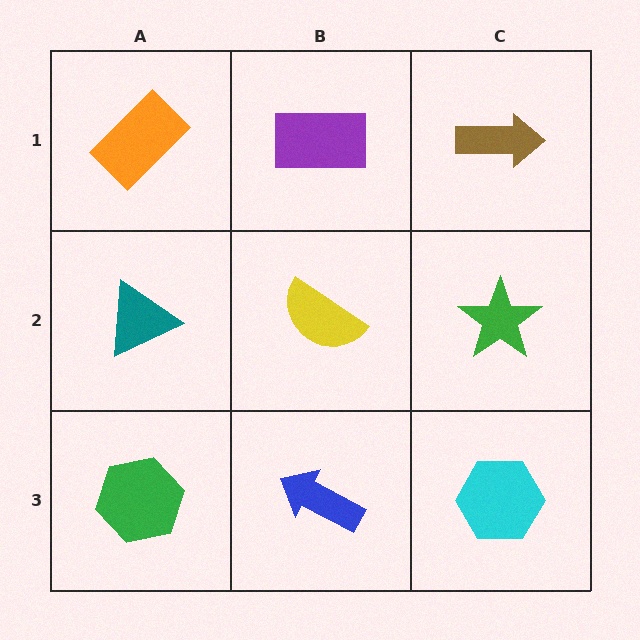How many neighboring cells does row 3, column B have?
3.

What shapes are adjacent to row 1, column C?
A green star (row 2, column C), a purple rectangle (row 1, column B).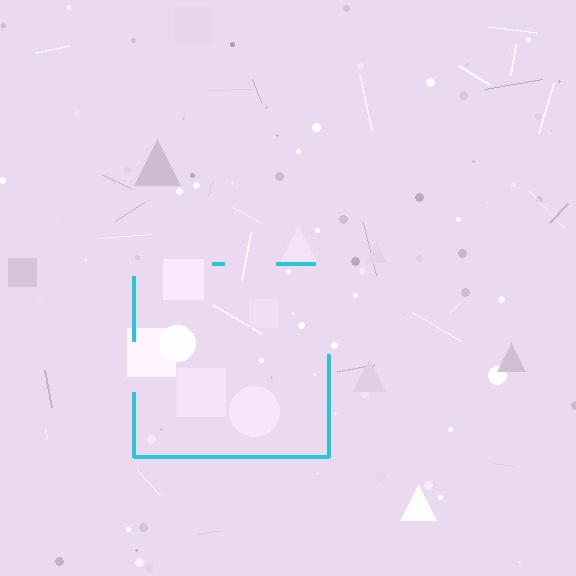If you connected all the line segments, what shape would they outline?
They would outline a square.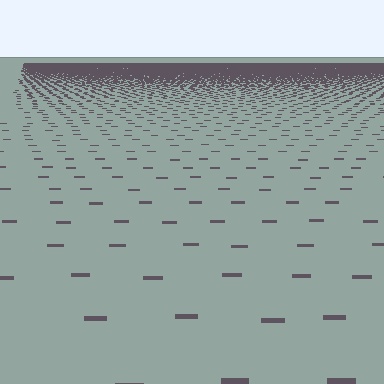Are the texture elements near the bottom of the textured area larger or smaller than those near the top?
Larger. Near the bottom, elements are closer to the viewer and appear at a bigger on-screen size.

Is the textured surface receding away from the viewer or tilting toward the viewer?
The surface is receding away from the viewer. Texture elements get smaller and denser toward the top.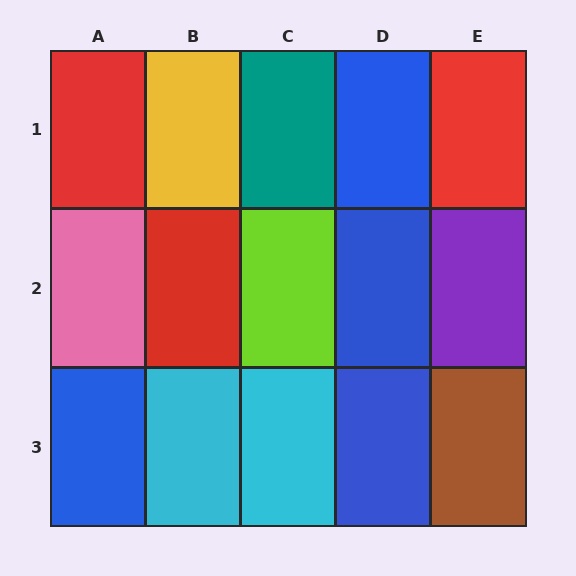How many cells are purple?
1 cell is purple.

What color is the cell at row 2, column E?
Purple.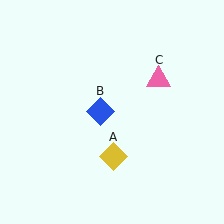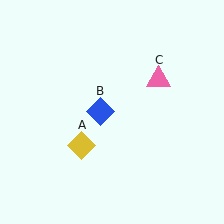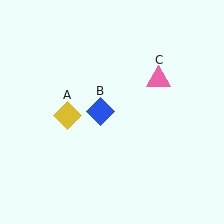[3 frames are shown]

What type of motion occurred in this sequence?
The yellow diamond (object A) rotated clockwise around the center of the scene.